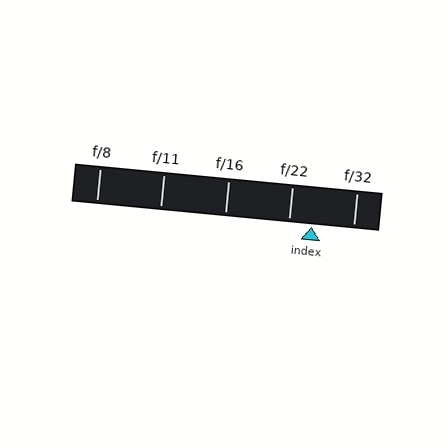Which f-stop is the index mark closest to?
The index mark is closest to f/22.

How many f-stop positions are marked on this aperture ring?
There are 5 f-stop positions marked.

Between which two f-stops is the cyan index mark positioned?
The index mark is between f/22 and f/32.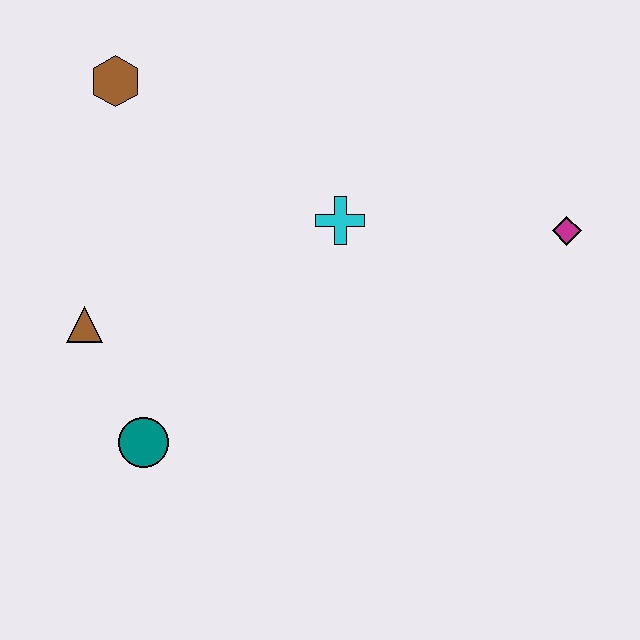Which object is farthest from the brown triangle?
The magenta diamond is farthest from the brown triangle.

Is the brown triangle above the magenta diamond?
No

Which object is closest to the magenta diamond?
The cyan cross is closest to the magenta diamond.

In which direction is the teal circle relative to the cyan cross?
The teal circle is below the cyan cross.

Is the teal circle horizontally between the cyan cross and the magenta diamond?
No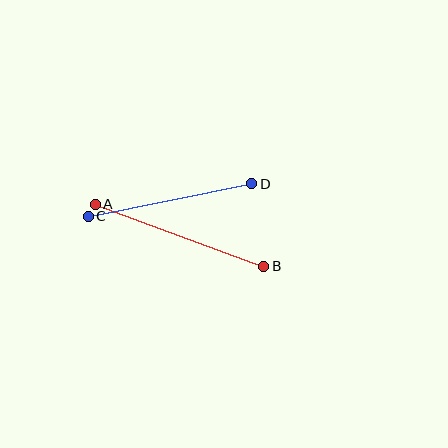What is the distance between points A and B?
The distance is approximately 179 pixels.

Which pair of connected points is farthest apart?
Points A and B are farthest apart.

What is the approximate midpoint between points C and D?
The midpoint is at approximately (170, 200) pixels.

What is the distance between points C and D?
The distance is approximately 167 pixels.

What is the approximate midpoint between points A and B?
The midpoint is at approximately (180, 235) pixels.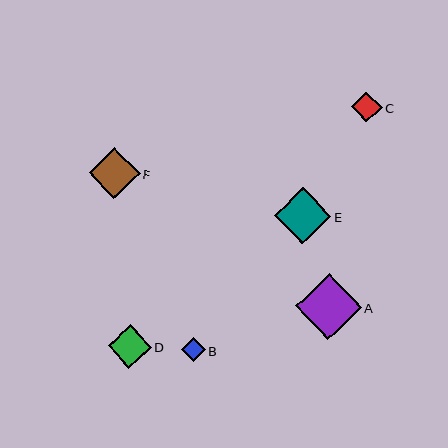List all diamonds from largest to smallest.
From largest to smallest: A, E, F, D, C, B.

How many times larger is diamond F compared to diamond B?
Diamond F is approximately 2.1 times the size of diamond B.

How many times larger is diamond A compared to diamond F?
Diamond A is approximately 1.3 times the size of diamond F.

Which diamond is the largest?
Diamond A is the largest with a size of approximately 66 pixels.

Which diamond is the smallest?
Diamond B is the smallest with a size of approximately 24 pixels.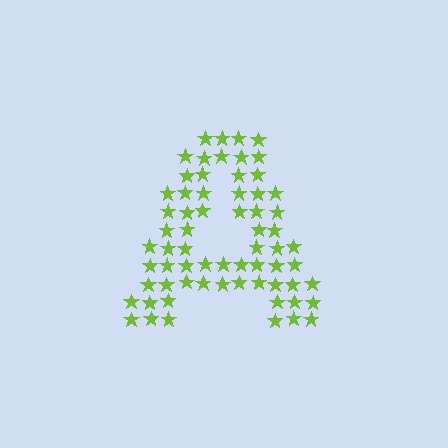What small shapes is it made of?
It is made of small stars.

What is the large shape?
The large shape is the letter A.